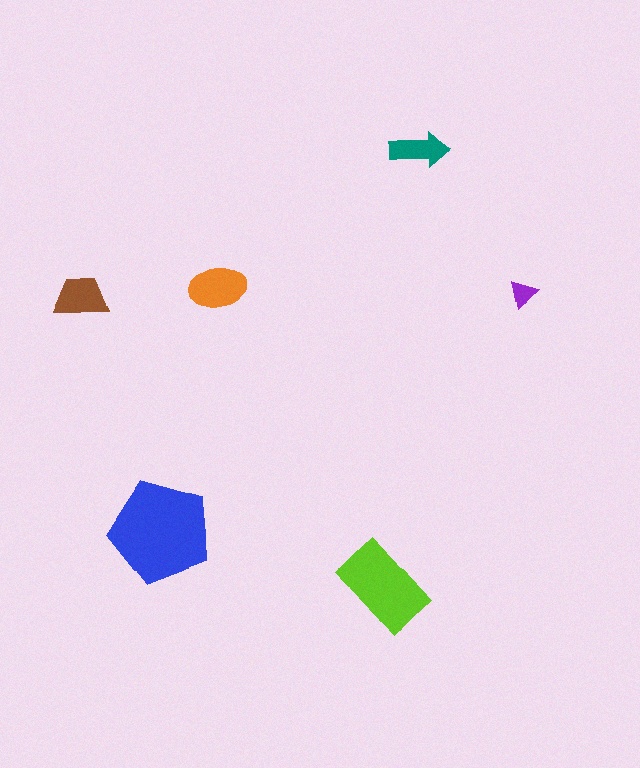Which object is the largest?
The blue pentagon.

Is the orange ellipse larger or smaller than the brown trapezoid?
Larger.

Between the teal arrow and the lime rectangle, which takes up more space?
The lime rectangle.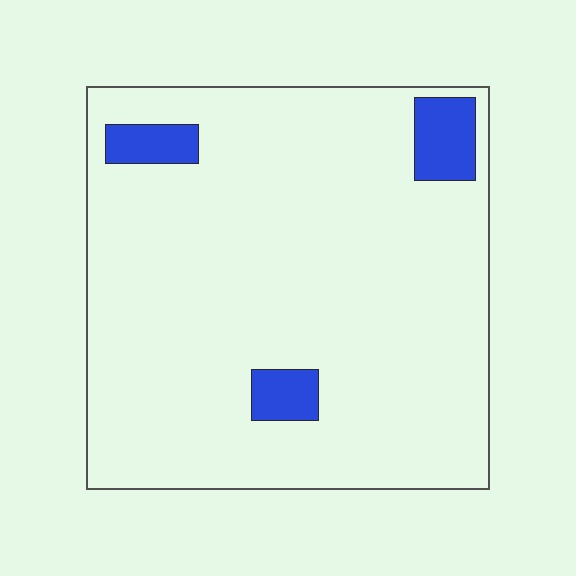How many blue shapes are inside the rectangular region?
3.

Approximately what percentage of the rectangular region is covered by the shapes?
Approximately 10%.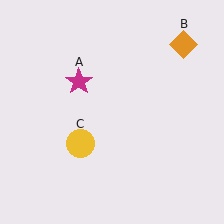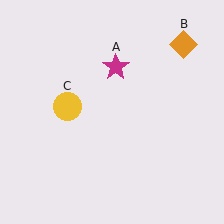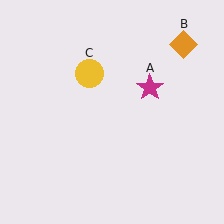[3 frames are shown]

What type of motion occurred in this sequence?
The magenta star (object A), yellow circle (object C) rotated clockwise around the center of the scene.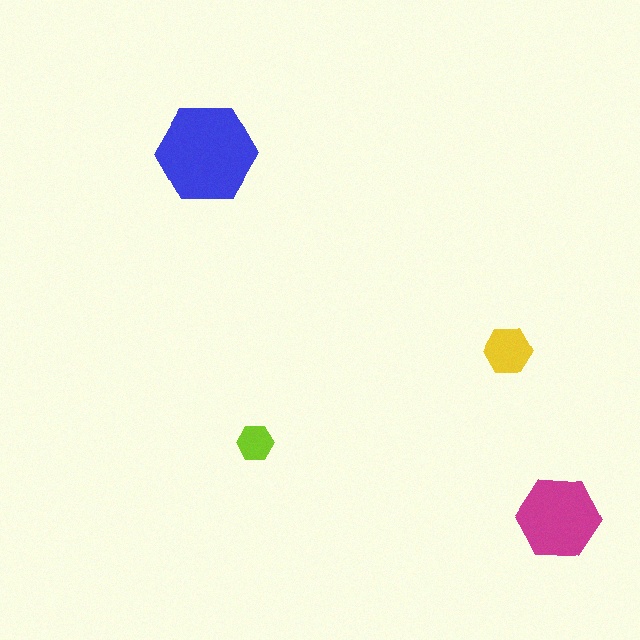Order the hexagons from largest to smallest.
the blue one, the magenta one, the yellow one, the lime one.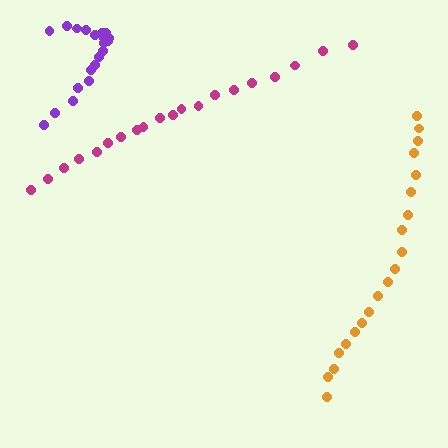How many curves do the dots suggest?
There are 3 distinct paths.